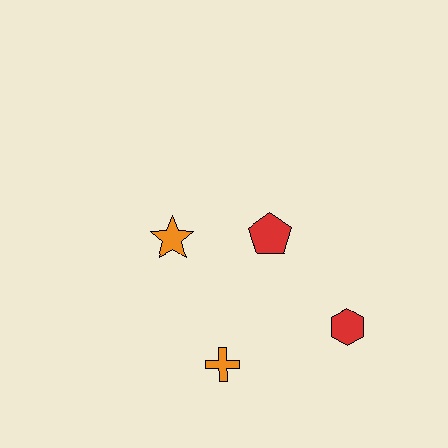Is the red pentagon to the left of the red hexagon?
Yes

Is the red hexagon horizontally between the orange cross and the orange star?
No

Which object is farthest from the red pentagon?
The orange cross is farthest from the red pentagon.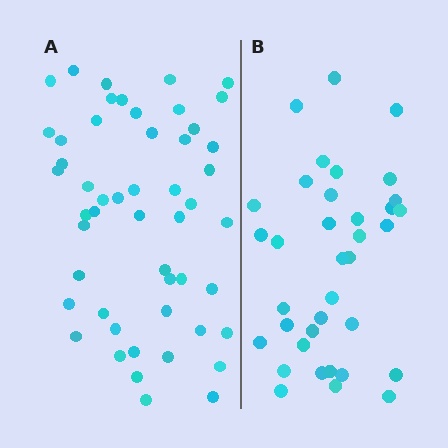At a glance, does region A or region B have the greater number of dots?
Region A (the left region) has more dots.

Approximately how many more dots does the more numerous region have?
Region A has approximately 15 more dots than region B.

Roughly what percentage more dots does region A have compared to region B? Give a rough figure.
About 40% more.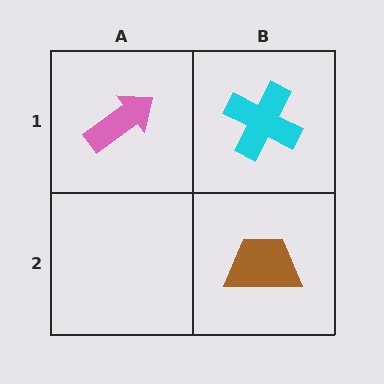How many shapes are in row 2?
1 shape.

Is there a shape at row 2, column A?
No, that cell is empty.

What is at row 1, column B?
A cyan cross.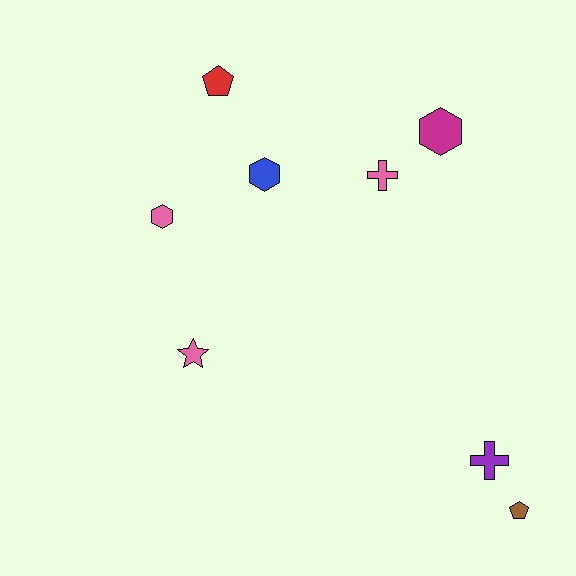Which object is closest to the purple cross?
The brown pentagon is closest to the purple cross.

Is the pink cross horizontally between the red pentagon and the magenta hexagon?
Yes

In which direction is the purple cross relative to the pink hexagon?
The purple cross is to the right of the pink hexagon.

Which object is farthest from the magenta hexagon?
The brown pentagon is farthest from the magenta hexagon.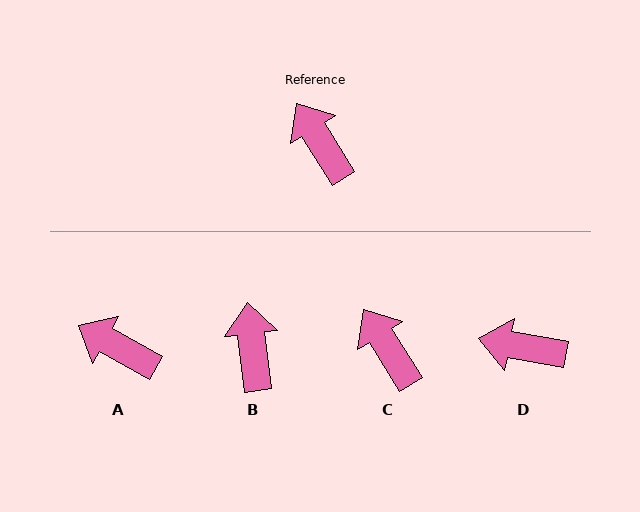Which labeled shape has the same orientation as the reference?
C.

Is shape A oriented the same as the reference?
No, it is off by about 29 degrees.